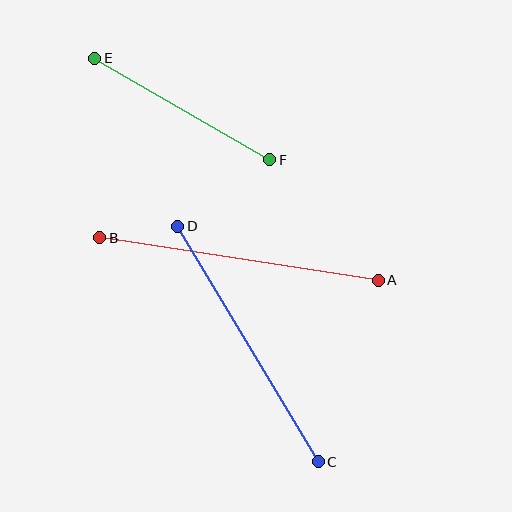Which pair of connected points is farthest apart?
Points A and B are farthest apart.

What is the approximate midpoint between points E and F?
The midpoint is at approximately (182, 109) pixels.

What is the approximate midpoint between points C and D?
The midpoint is at approximately (248, 344) pixels.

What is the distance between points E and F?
The distance is approximately 202 pixels.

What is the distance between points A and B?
The distance is approximately 282 pixels.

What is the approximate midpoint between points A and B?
The midpoint is at approximately (239, 259) pixels.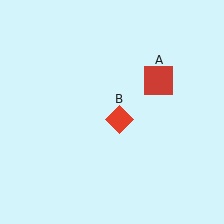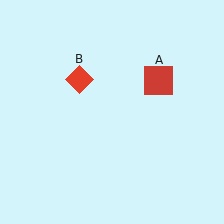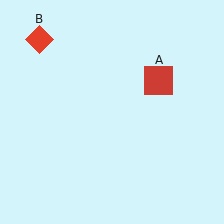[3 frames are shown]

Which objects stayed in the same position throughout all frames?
Red square (object A) remained stationary.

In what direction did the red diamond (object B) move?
The red diamond (object B) moved up and to the left.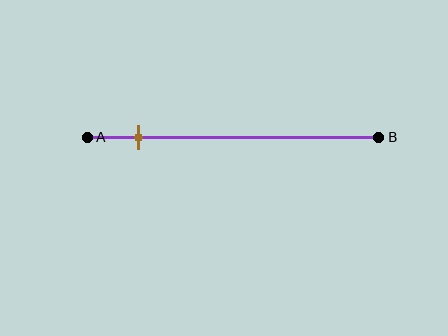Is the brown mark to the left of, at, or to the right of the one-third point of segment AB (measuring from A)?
The brown mark is to the left of the one-third point of segment AB.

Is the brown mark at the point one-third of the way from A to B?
No, the mark is at about 20% from A, not at the 33% one-third point.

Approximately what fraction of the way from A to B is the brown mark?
The brown mark is approximately 20% of the way from A to B.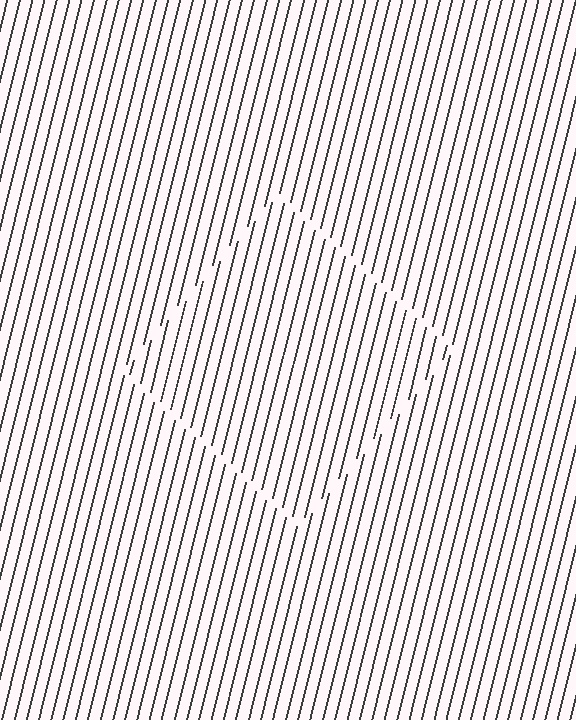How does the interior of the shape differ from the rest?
The interior of the shape contains the same grating, shifted by half a period — the contour is defined by the phase discontinuity where line-ends from the inner and outer gratings abut.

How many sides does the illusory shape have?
4 sides — the line-ends trace a square.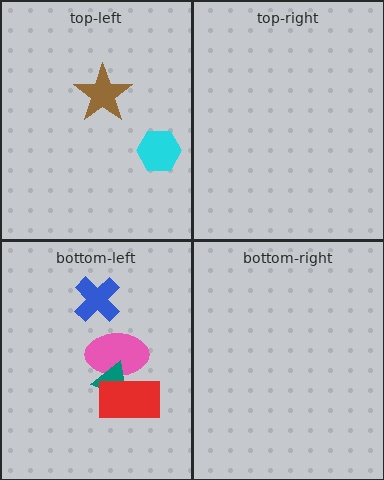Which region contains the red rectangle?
The bottom-left region.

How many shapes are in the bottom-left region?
4.